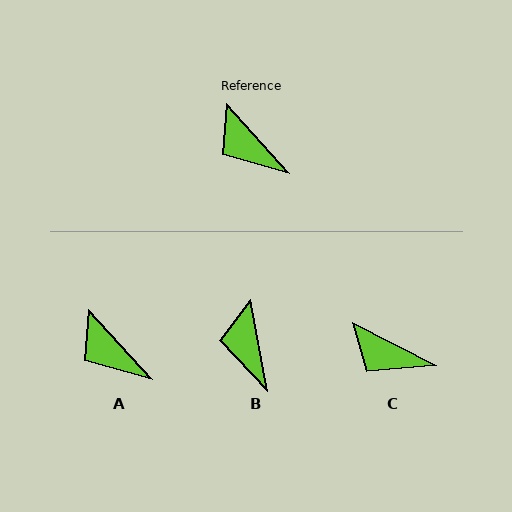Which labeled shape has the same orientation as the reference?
A.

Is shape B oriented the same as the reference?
No, it is off by about 32 degrees.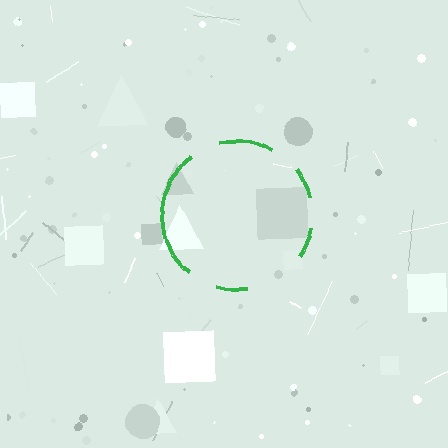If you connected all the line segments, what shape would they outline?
They would outline a circle.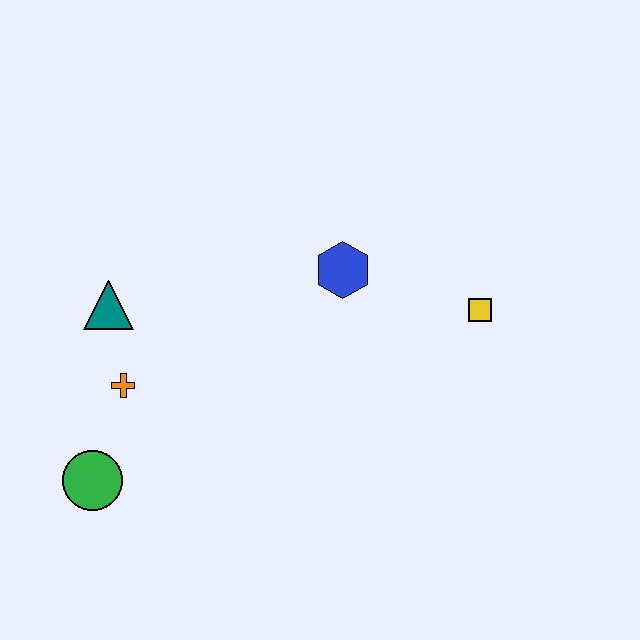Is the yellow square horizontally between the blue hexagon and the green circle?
No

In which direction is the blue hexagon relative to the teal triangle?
The blue hexagon is to the right of the teal triangle.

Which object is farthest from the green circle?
The yellow square is farthest from the green circle.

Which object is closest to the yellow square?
The blue hexagon is closest to the yellow square.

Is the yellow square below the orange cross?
No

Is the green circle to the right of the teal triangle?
No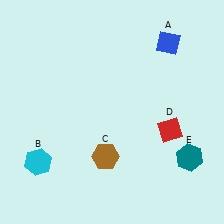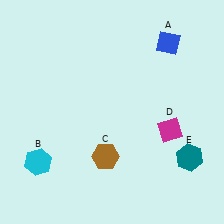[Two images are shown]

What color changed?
The diamond (D) changed from red in Image 1 to magenta in Image 2.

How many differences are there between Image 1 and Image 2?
There is 1 difference between the two images.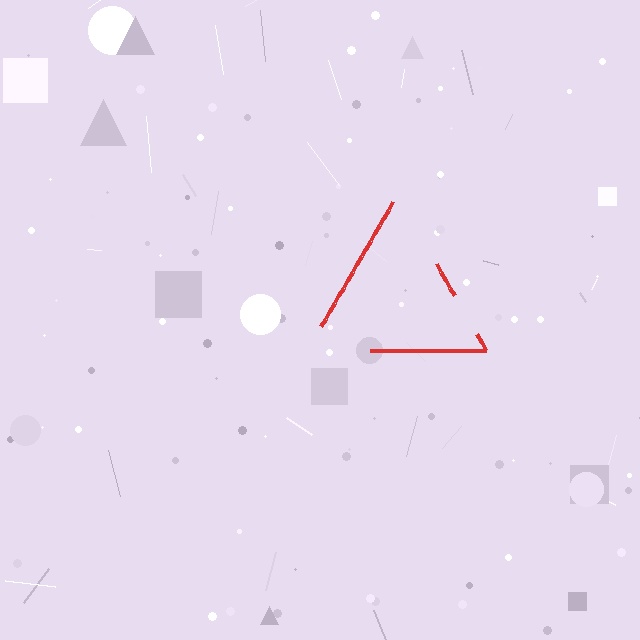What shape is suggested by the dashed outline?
The dashed outline suggests a triangle.